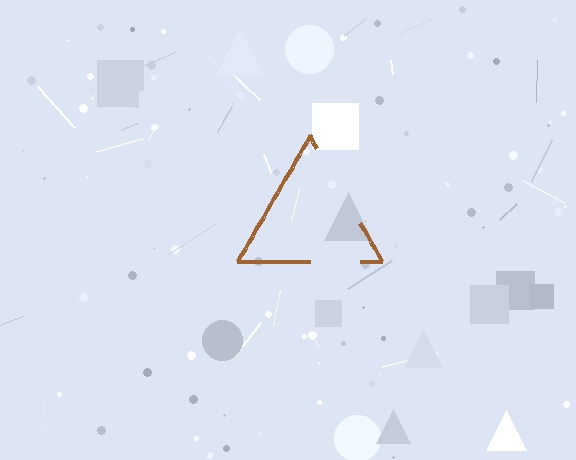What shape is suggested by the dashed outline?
The dashed outline suggests a triangle.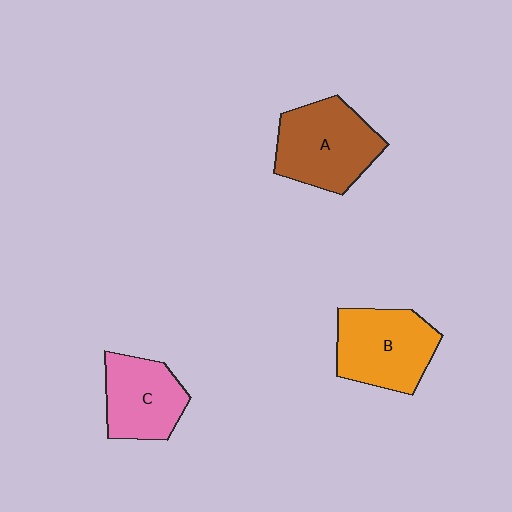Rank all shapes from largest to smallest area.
From largest to smallest: A (brown), B (orange), C (pink).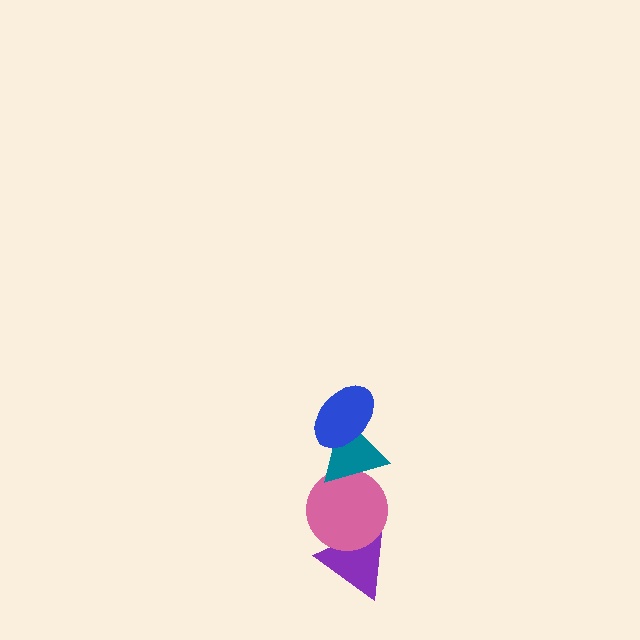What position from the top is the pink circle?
The pink circle is 3rd from the top.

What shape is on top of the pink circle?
The teal triangle is on top of the pink circle.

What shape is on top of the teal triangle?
The blue ellipse is on top of the teal triangle.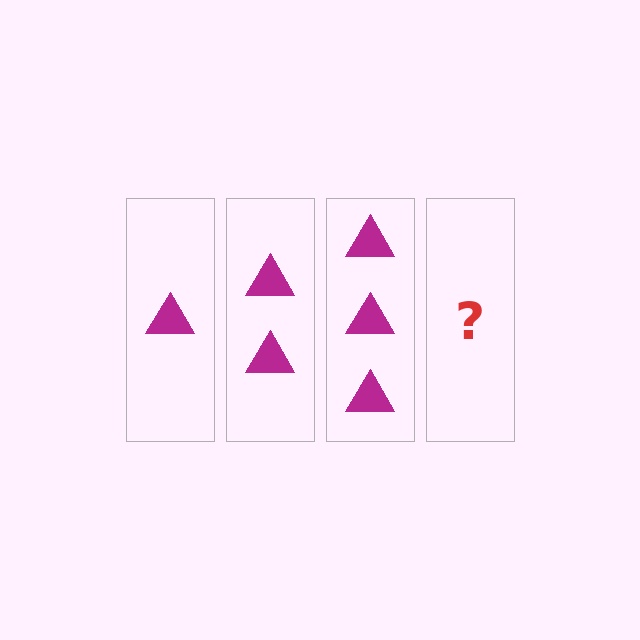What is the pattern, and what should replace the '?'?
The pattern is that each step adds one more triangle. The '?' should be 4 triangles.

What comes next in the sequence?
The next element should be 4 triangles.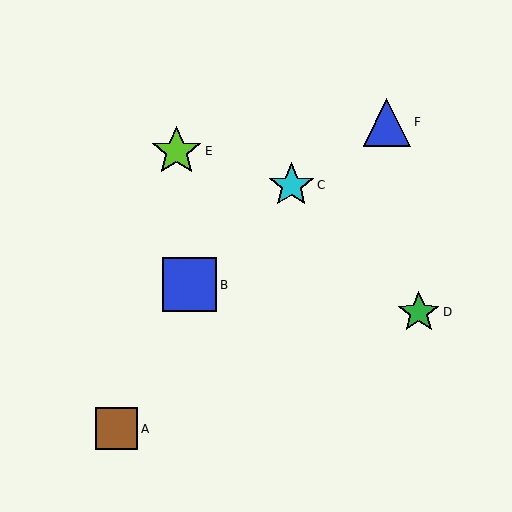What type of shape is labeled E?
Shape E is a lime star.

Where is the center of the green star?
The center of the green star is at (419, 312).